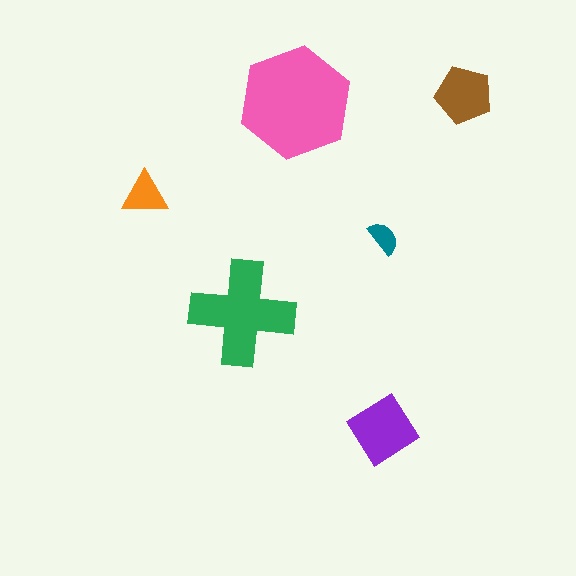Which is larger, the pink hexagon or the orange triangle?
The pink hexagon.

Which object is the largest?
The pink hexagon.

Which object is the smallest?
The teal semicircle.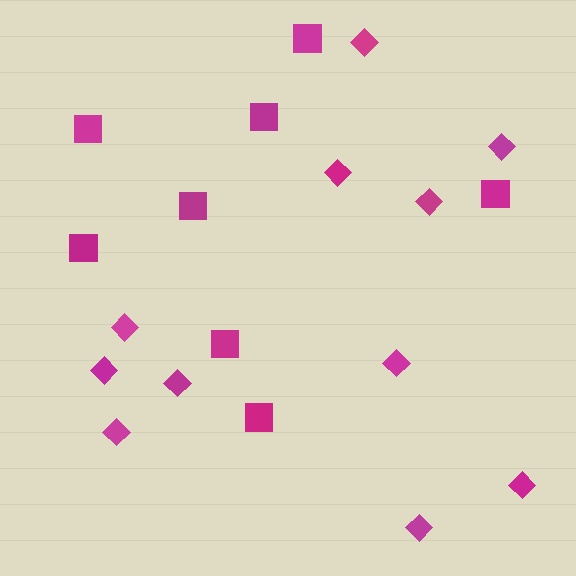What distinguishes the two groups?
There are 2 groups: one group of squares (8) and one group of diamonds (11).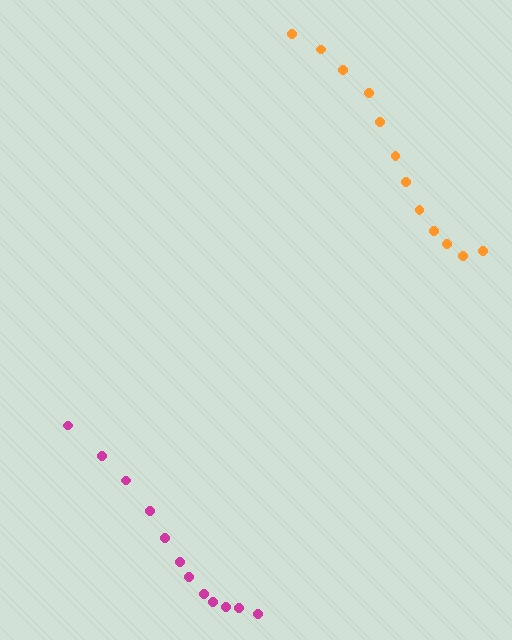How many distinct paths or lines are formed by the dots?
There are 2 distinct paths.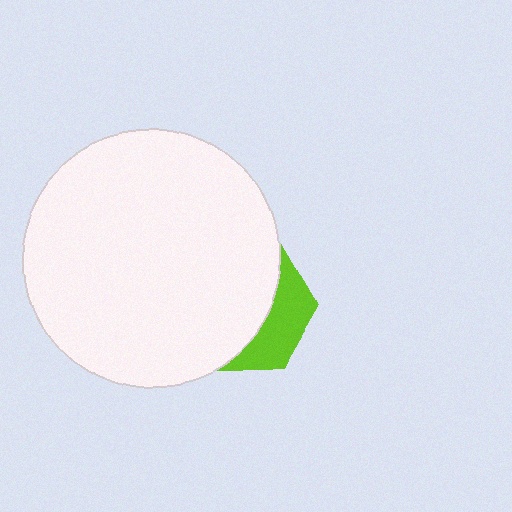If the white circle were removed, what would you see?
You would see the complete lime hexagon.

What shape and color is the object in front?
The object in front is a white circle.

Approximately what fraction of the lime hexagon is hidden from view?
Roughly 68% of the lime hexagon is hidden behind the white circle.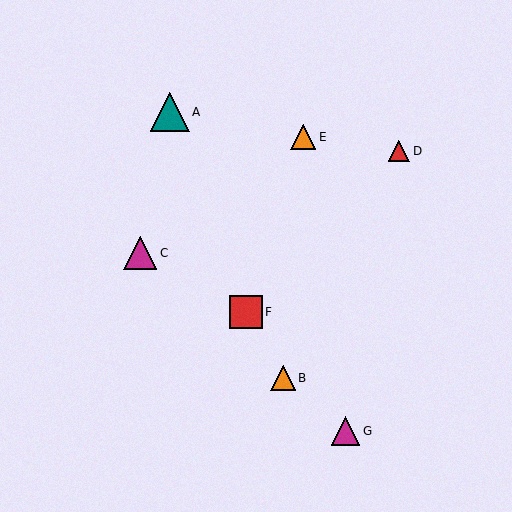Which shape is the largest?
The teal triangle (labeled A) is the largest.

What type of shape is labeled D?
Shape D is a red triangle.